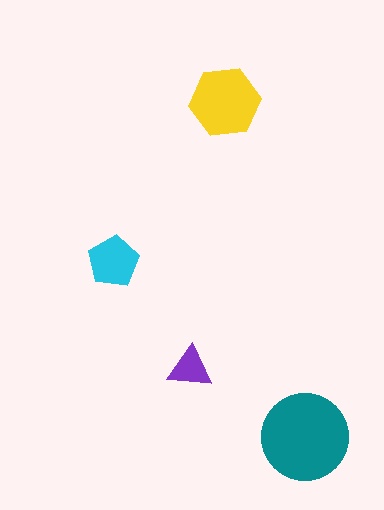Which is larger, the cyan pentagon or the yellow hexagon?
The yellow hexagon.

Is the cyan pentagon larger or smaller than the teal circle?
Smaller.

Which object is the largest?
The teal circle.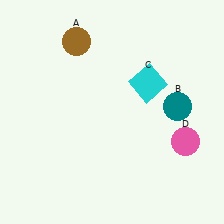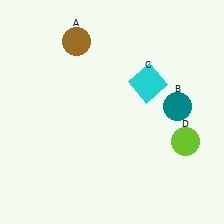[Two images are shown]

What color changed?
The circle (D) changed from pink in Image 1 to lime in Image 2.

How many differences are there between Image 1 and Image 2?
There is 1 difference between the two images.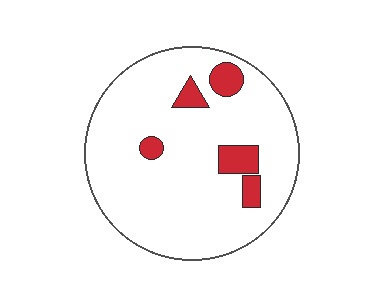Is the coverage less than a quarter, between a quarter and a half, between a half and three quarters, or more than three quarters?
Less than a quarter.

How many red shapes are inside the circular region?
5.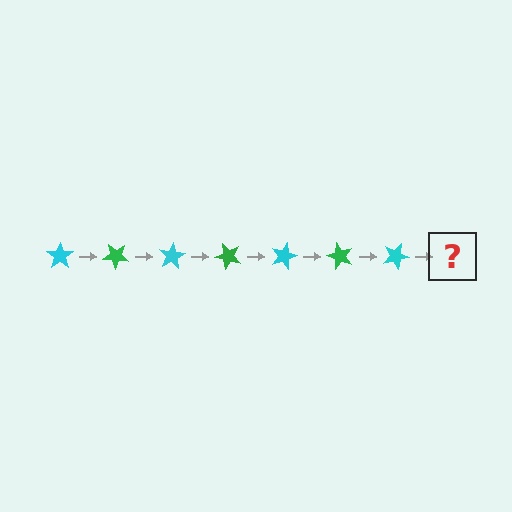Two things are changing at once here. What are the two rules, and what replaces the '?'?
The two rules are that it rotates 40 degrees each step and the color cycles through cyan and green. The '?' should be a green star, rotated 280 degrees from the start.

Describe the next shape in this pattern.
It should be a green star, rotated 280 degrees from the start.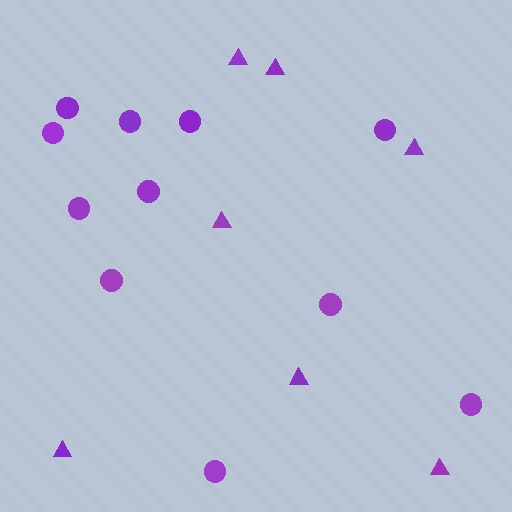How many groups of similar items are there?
There are 2 groups: one group of circles (11) and one group of triangles (7).